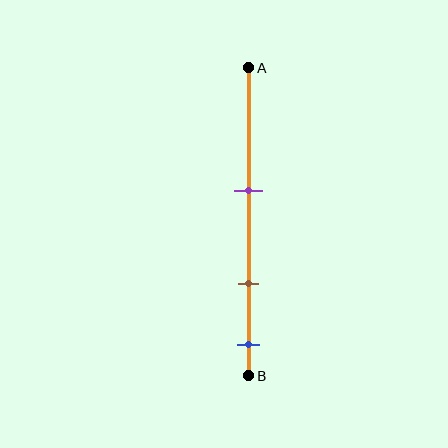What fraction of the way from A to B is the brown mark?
The brown mark is approximately 70% (0.7) of the way from A to B.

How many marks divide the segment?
There are 3 marks dividing the segment.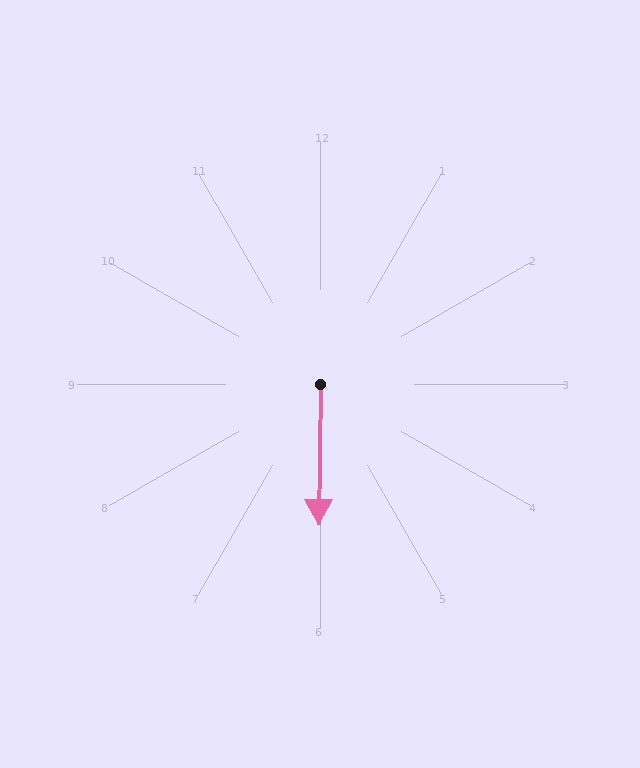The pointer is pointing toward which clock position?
Roughly 6 o'clock.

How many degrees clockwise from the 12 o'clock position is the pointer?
Approximately 181 degrees.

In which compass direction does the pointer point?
South.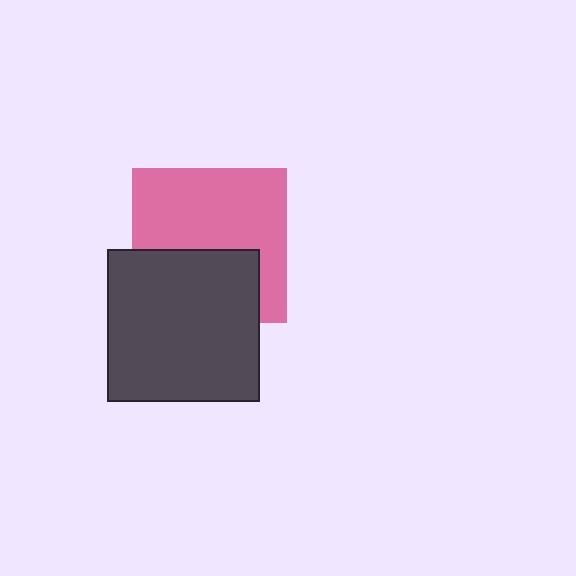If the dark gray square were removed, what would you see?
You would see the complete pink square.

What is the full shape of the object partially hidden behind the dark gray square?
The partially hidden object is a pink square.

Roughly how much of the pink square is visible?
About half of it is visible (roughly 61%).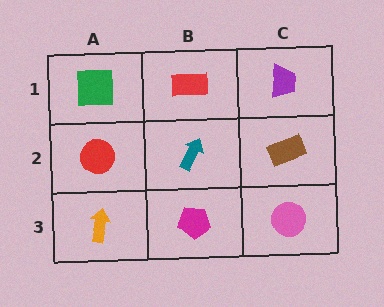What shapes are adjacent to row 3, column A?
A red circle (row 2, column A), a magenta pentagon (row 3, column B).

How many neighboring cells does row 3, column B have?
3.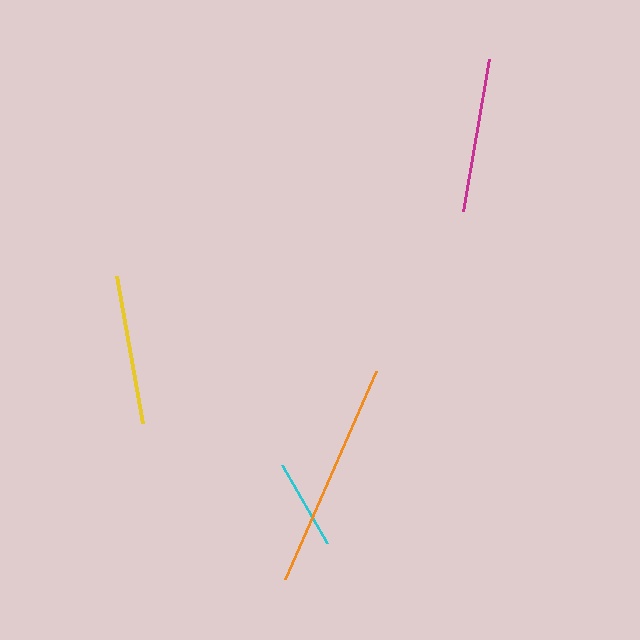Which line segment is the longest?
The orange line is the longest at approximately 227 pixels.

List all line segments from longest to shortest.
From longest to shortest: orange, magenta, yellow, cyan.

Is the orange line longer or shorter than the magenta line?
The orange line is longer than the magenta line.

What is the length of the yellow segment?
The yellow segment is approximately 149 pixels long.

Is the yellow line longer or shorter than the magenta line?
The magenta line is longer than the yellow line.